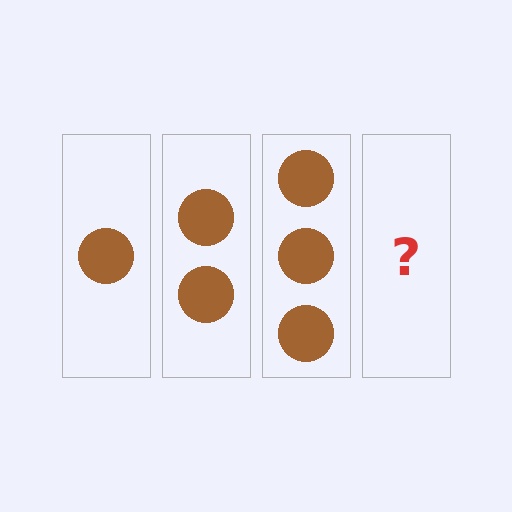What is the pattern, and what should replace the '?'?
The pattern is that each step adds one more circle. The '?' should be 4 circles.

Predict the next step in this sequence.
The next step is 4 circles.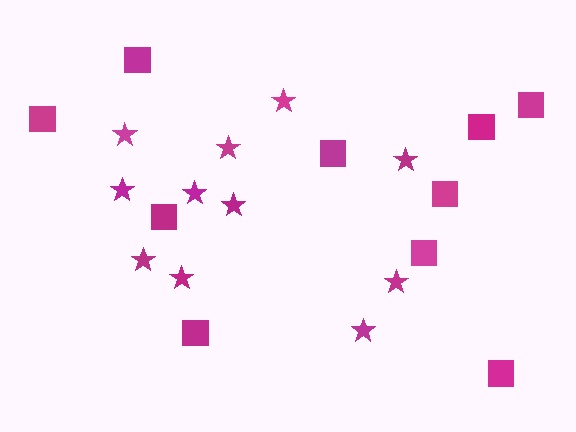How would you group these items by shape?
There are 2 groups: one group of stars (11) and one group of squares (10).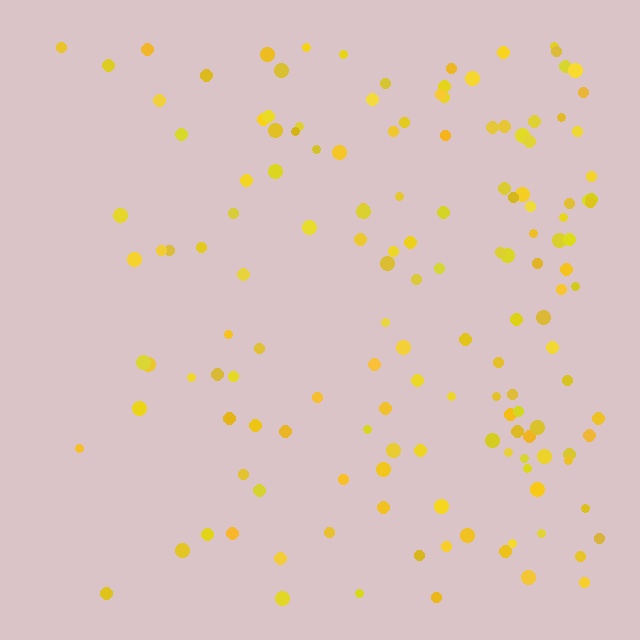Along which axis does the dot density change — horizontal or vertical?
Horizontal.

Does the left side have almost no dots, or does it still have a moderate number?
Still a moderate number, just noticeably fewer than the right.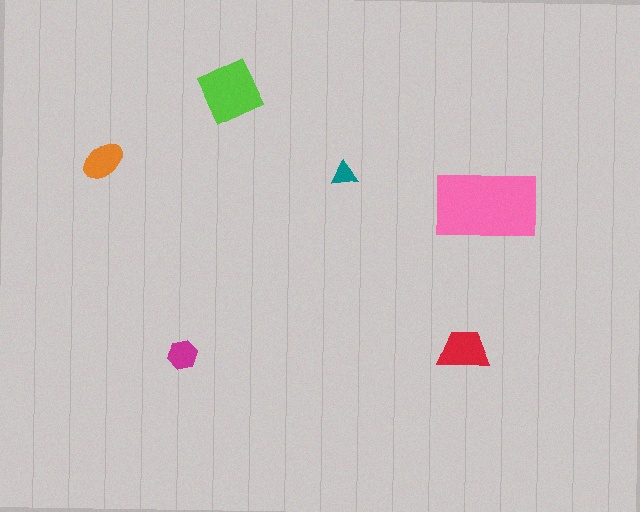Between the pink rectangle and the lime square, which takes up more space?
The pink rectangle.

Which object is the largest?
The pink rectangle.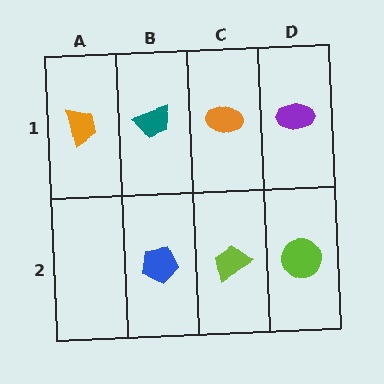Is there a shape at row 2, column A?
No, that cell is empty.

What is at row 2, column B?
A blue pentagon.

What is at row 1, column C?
An orange ellipse.